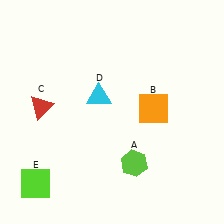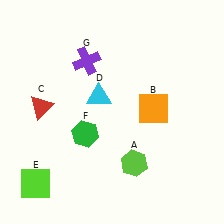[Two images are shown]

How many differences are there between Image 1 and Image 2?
There are 2 differences between the two images.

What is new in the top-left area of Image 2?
A purple cross (G) was added in the top-left area of Image 2.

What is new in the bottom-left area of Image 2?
A green hexagon (F) was added in the bottom-left area of Image 2.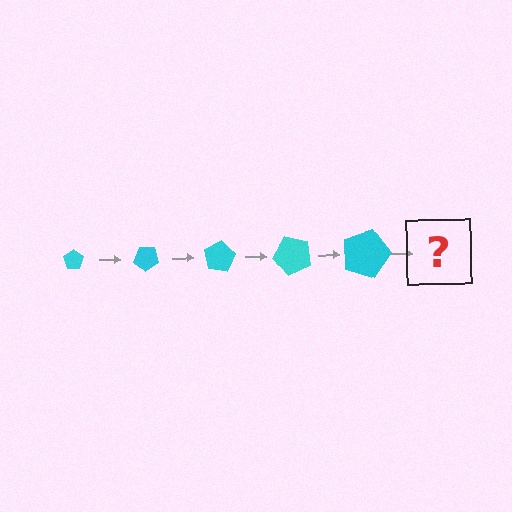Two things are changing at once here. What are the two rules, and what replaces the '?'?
The two rules are that the pentagon grows larger each step and it rotates 40 degrees each step. The '?' should be a pentagon, larger than the previous one and rotated 200 degrees from the start.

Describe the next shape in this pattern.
It should be a pentagon, larger than the previous one and rotated 200 degrees from the start.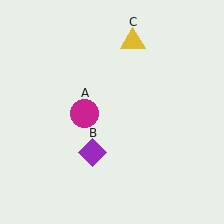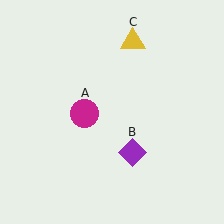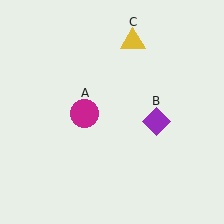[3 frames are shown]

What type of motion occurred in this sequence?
The purple diamond (object B) rotated counterclockwise around the center of the scene.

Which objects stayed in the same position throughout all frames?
Magenta circle (object A) and yellow triangle (object C) remained stationary.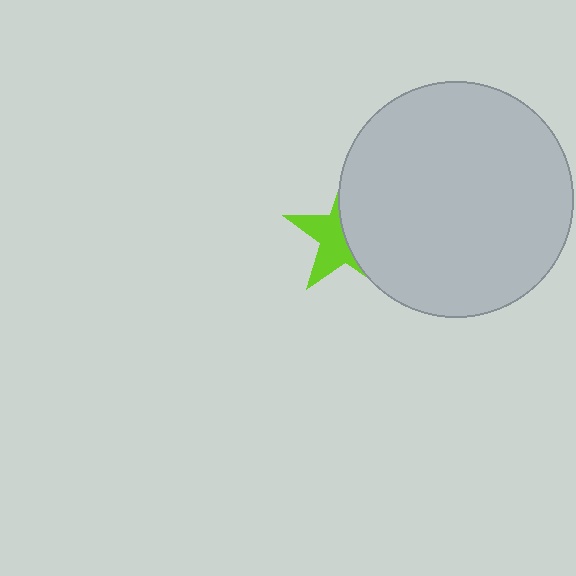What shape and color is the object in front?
The object in front is a light gray circle.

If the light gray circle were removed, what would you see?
You would see the complete lime star.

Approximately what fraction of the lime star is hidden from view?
Roughly 54% of the lime star is hidden behind the light gray circle.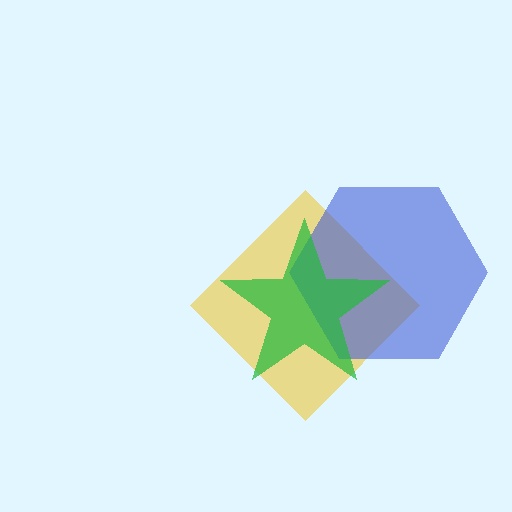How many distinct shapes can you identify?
There are 3 distinct shapes: a yellow diamond, a blue hexagon, a green star.